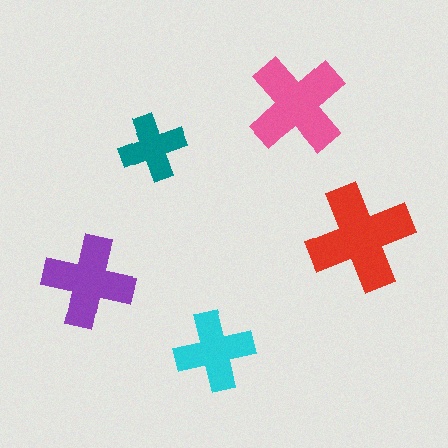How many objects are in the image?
There are 5 objects in the image.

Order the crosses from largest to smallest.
the red one, the pink one, the purple one, the cyan one, the teal one.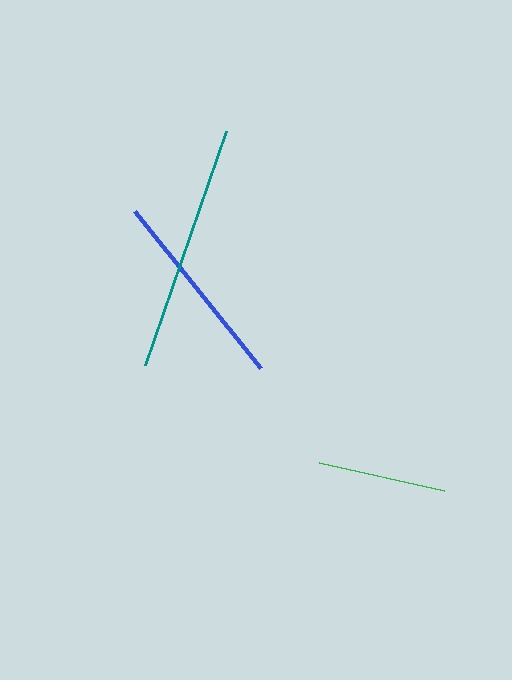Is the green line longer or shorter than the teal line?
The teal line is longer than the green line.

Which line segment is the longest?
The teal line is the longest at approximately 248 pixels.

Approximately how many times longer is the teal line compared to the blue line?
The teal line is approximately 1.2 times the length of the blue line.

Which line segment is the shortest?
The green line is the shortest at approximately 128 pixels.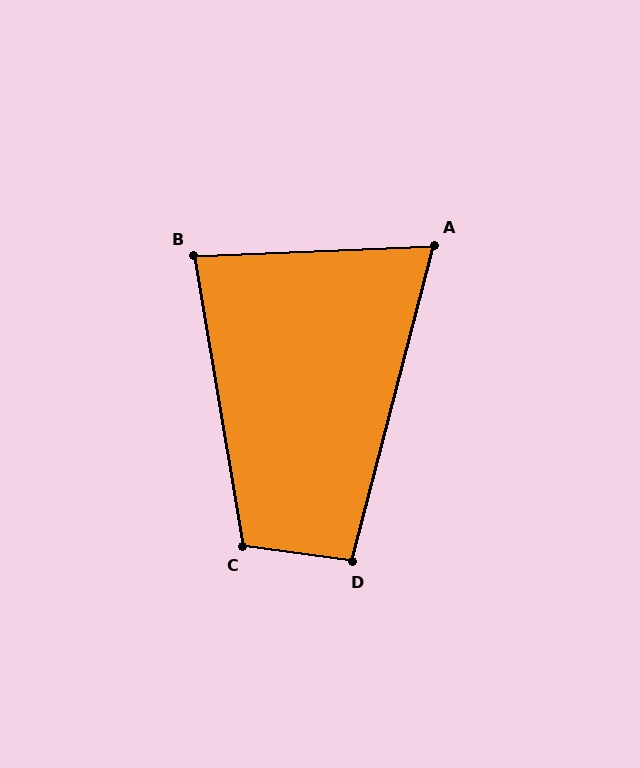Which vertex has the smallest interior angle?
A, at approximately 73 degrees.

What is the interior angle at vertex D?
Approximately 97 degrees (obtuse).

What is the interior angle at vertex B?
Approximately 83 degrees (acute).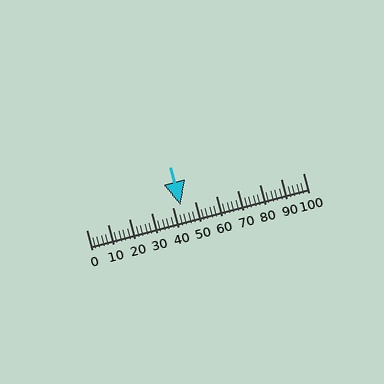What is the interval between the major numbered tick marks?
The major tick marks are spaced 10 units apart.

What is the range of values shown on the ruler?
The ruler shows values from 0 to 100.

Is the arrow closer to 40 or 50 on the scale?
The arrow is closer to 40.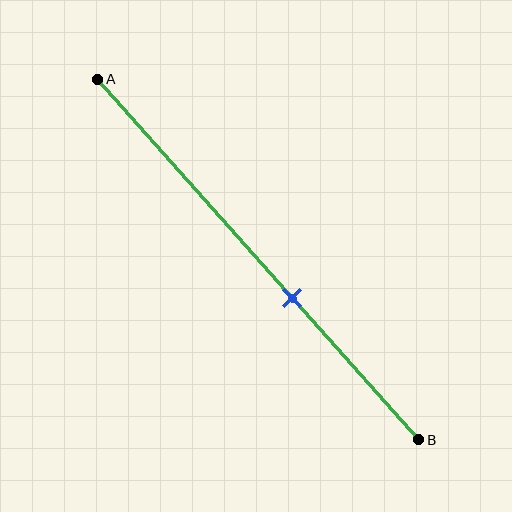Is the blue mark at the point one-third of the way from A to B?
No, the mark is at about 60% from A, not at the 33% one-third point.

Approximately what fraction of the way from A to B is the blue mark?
The blue mark is approximately 60% of the way from A to B.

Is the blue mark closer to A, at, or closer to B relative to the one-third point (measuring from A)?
The blue mark is closer to point B than the one-third point of segment AB.